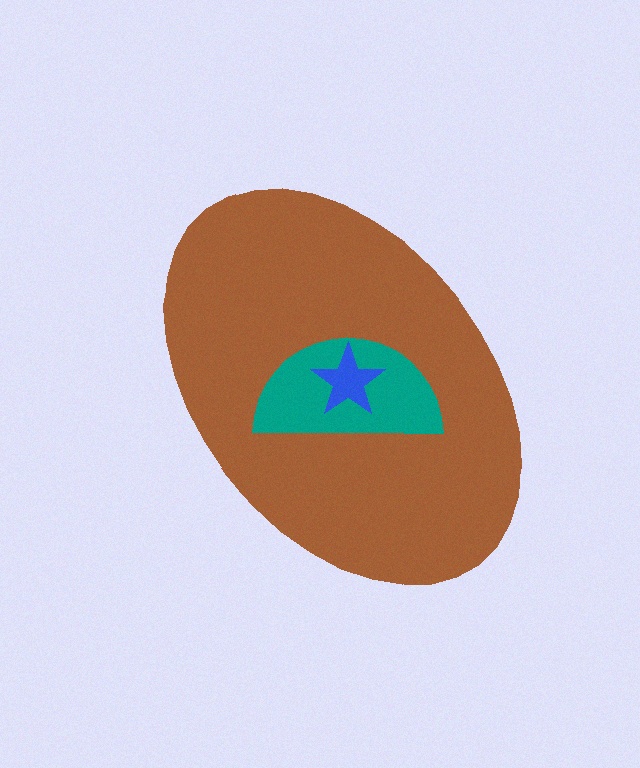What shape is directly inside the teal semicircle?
The blue star.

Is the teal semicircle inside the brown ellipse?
Yes.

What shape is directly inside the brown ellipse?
The teal semicircle.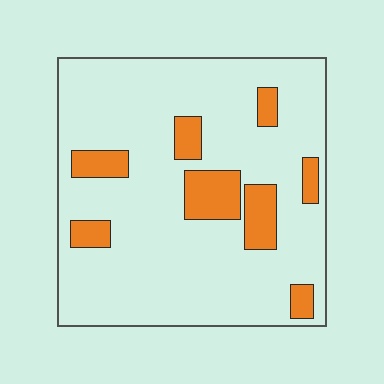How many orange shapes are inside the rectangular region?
8.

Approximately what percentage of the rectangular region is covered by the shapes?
Approximately 15%.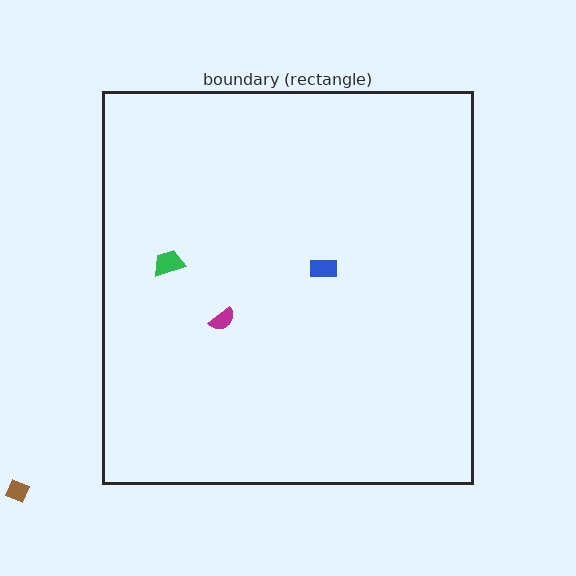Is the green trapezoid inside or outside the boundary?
Inside.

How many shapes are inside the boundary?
3 inside, 1 outside.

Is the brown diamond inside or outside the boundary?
Outside.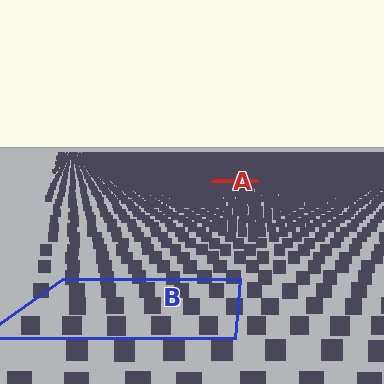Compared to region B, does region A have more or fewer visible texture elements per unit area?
Region A has more texture elements per unit area — they are packed more densely because it is farther away.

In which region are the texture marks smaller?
The texture marks are smaller in region A, because it is farther away.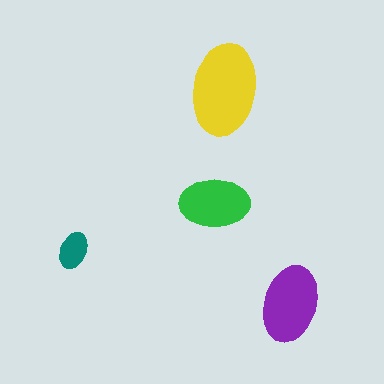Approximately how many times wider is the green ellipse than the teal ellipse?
About 2 times wider.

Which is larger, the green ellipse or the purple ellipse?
The purple one.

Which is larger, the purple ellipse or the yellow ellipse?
The yellow one.